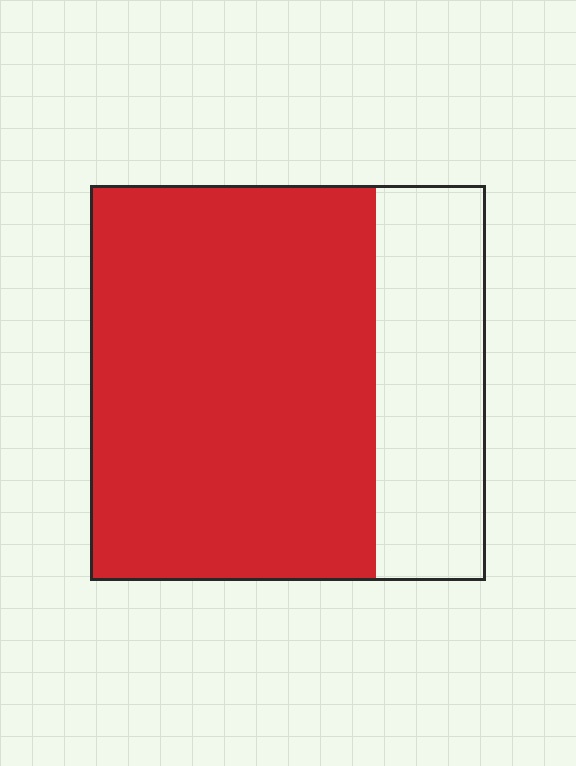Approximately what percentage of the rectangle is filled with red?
Approximately 70%.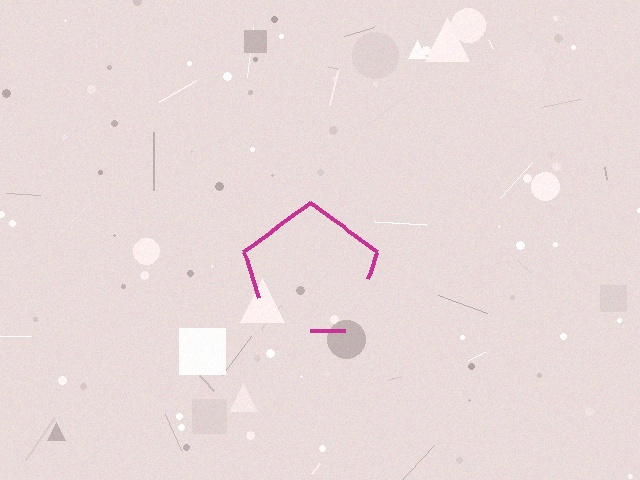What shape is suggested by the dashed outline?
The dashed outline suggests a pentagon.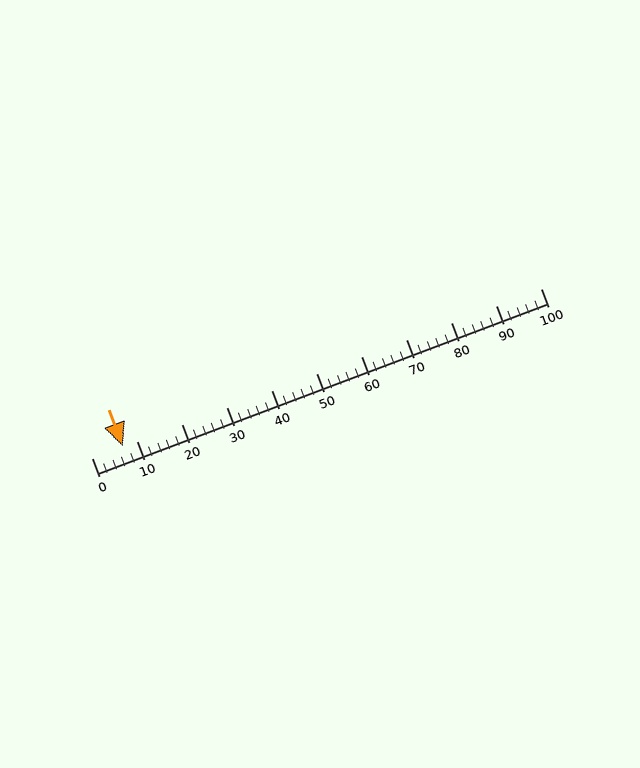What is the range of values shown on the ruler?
The ruler shows values from 0 to 100.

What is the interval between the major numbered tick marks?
The major tick marks are spaced 10 units apart.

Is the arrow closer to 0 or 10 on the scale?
The arrow is closer to 10.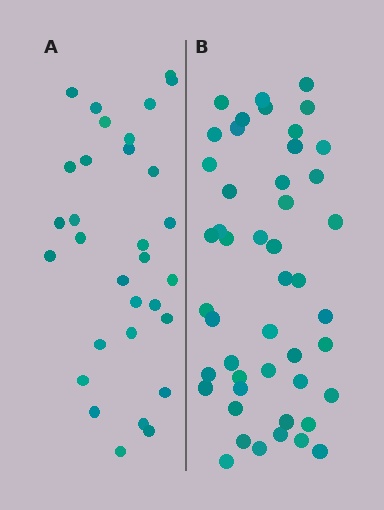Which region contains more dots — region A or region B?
Region B (the right region) has more dots.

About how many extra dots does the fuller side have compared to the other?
Region B has approximately 15 more dots than region A.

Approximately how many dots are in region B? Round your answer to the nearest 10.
About 50 dots. (The exact count is 47, which rounds to 50.)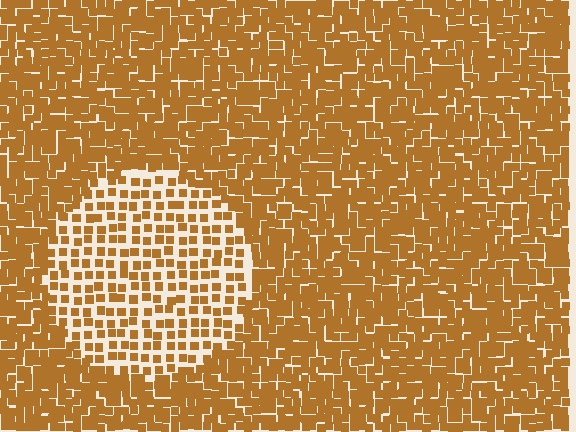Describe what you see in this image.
The image contains small brown elements arranged at two different densities. A circle-shaped region is visible where the elements are less densely packed than the surrounding area.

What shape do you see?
I see a circle.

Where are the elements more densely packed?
The elements are more densely packed outside the circle boundary.